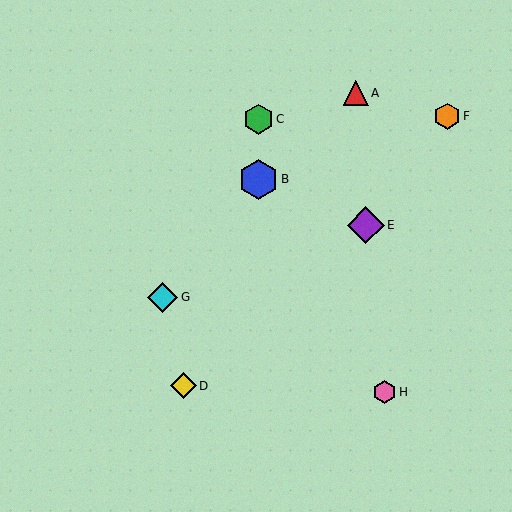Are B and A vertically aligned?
No, B is at x≈259 and A is at x≈356.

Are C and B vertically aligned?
Yes, both are at x≈259.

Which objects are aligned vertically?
Objects B, C are aligned vertically.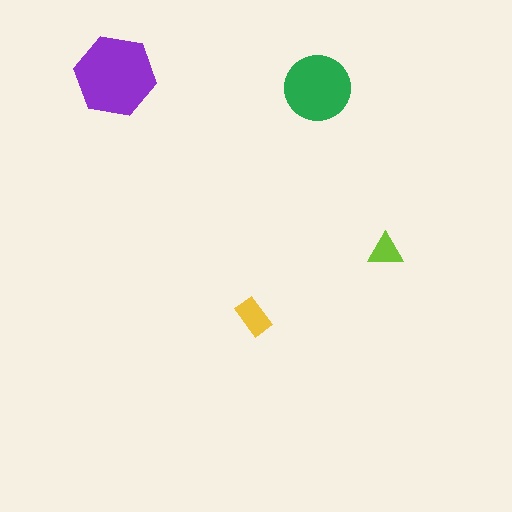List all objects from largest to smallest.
The purple hexagon, the green circle, the yellow rectangle, the lime triangle.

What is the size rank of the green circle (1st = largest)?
2nd.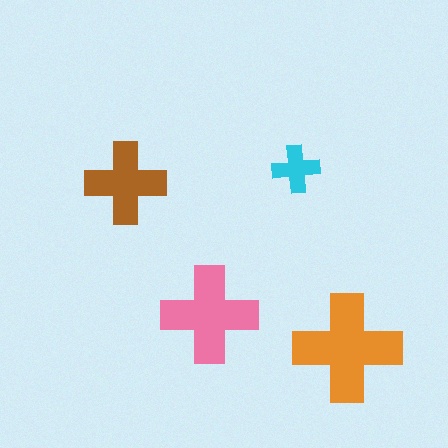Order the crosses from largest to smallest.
the orange one, the pink one, the brown one, the cyan one.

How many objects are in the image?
There are 4 objects in the image.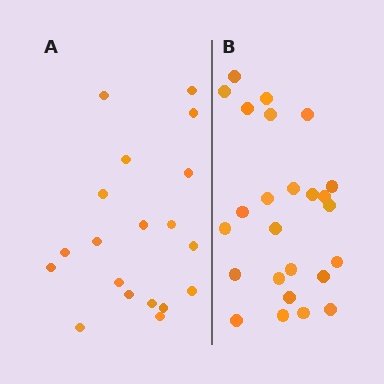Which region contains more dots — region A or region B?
Region B (the right region) has more dots.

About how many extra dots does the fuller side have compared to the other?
Region B has about 6 more dots than region A.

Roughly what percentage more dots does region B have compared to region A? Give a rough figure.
About 30% more.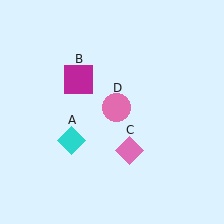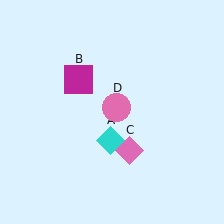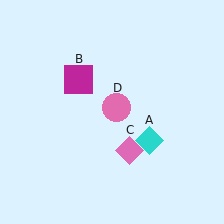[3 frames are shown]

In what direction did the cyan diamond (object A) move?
The cyan diamond (object A) moved right.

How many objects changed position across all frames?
1 object changed position: cyan diamond (object A).